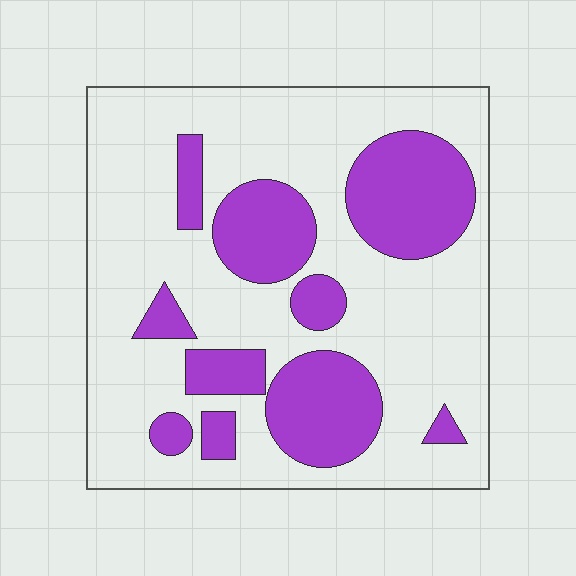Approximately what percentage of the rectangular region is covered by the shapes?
Approximately 30%.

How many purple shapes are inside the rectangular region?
10.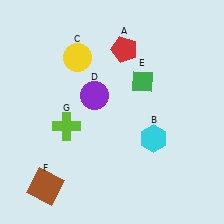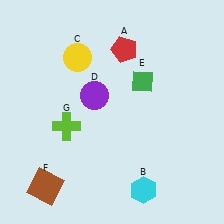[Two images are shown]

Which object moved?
The cyan hexagon (B) moved down.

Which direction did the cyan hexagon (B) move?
The cyan hexagon (B) moved down.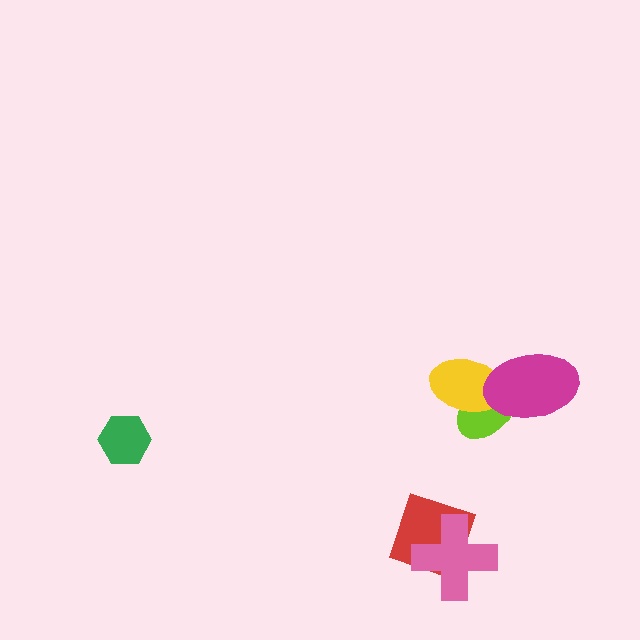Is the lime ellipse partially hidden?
Yes, it is partially covered by another shape.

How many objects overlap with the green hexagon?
0 objects overlap with the green hexagon.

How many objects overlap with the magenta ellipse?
2 objects overlap with the magenta ellipse.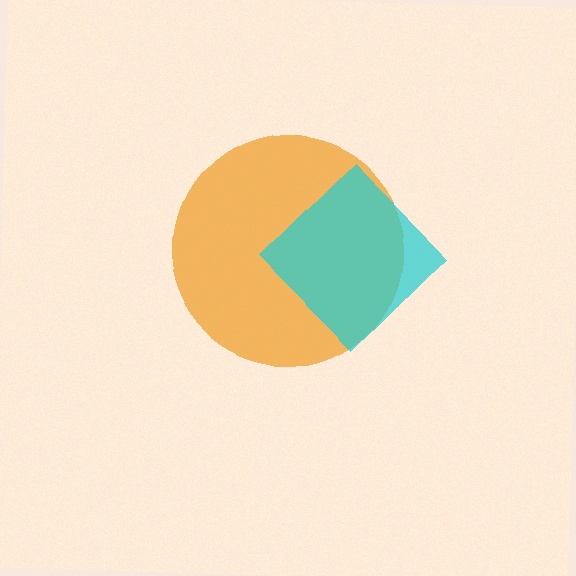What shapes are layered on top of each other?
The layered shapes are: an orange circle, a cyan diamond.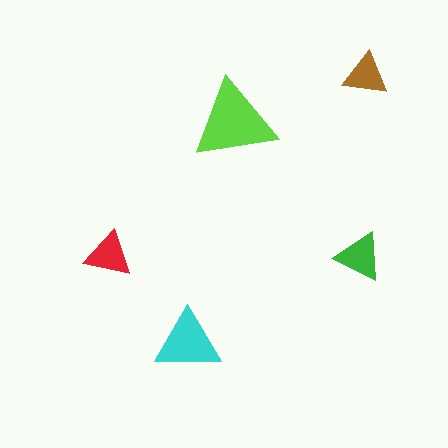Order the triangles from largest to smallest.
the lime one, the cyan one, the green one, the red one, the brown one.